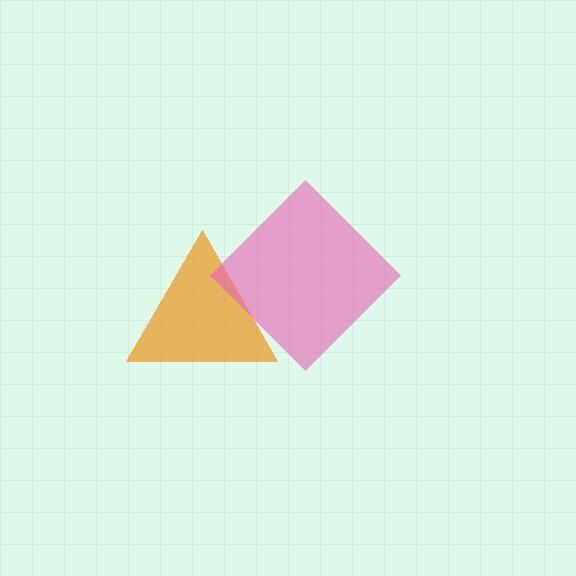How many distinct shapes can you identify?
There are 2 distinct shapes: an orange triangle, a pink diamond.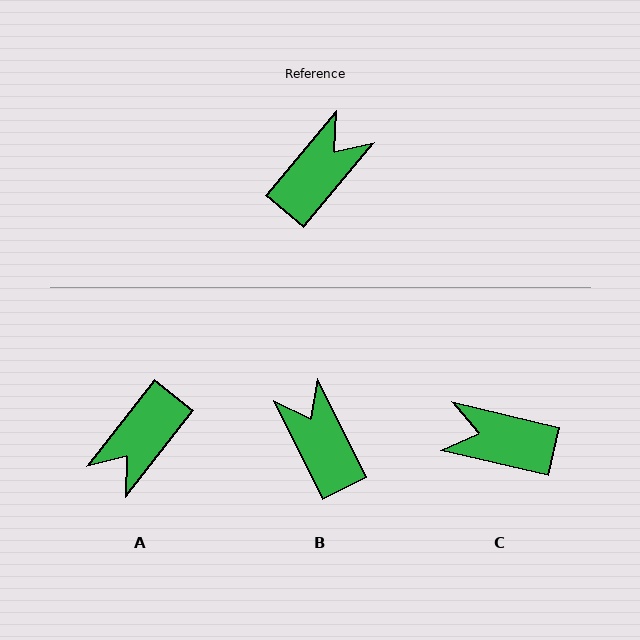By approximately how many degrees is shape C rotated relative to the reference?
Approximately 117 degrees counter-clockwise.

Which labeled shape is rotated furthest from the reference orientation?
A, about 178 degrees away.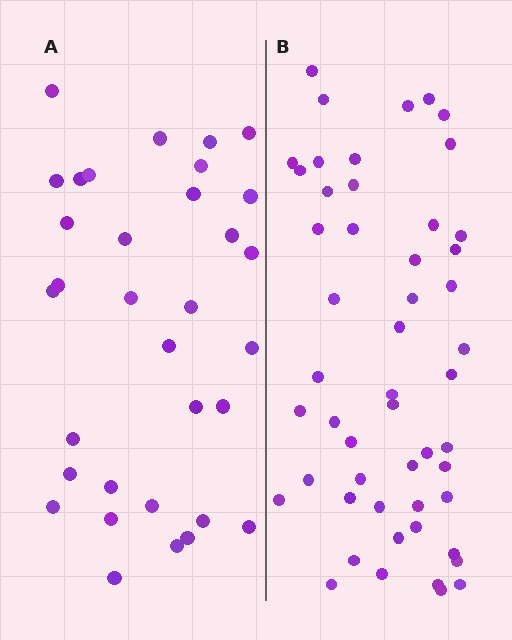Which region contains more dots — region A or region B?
Region B (the right region) has more dots.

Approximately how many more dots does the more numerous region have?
Region B has approximately 20 more dots than region A.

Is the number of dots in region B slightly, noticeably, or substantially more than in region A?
Region B has substantially more. The ratio is roughly 1.5 to 1.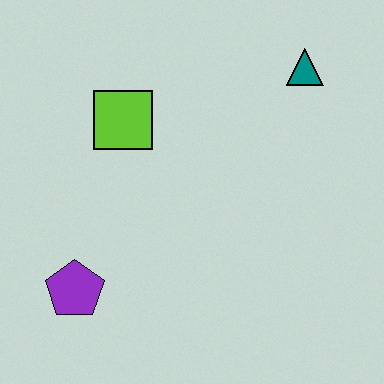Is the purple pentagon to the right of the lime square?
No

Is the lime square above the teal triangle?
No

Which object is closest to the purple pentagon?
The lime square is closest to the purple pentagon.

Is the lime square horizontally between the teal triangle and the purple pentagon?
Yes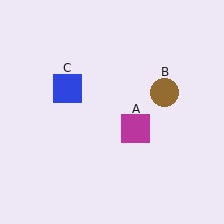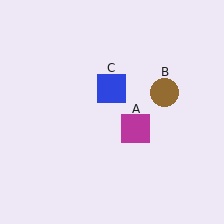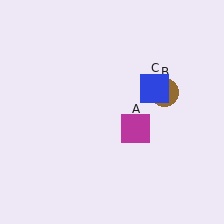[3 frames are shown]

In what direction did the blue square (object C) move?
The blue square (object C) moved right.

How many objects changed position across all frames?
1 object changed position: blue square (object C).